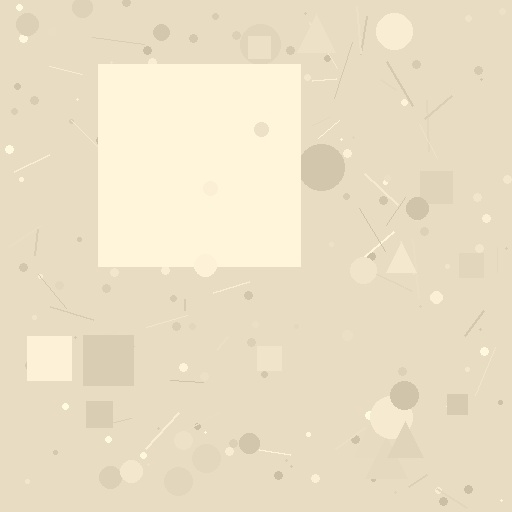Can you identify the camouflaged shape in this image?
The camouflaged shape is a square.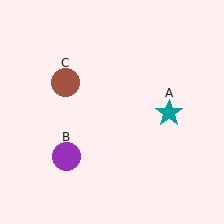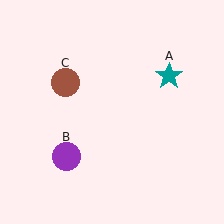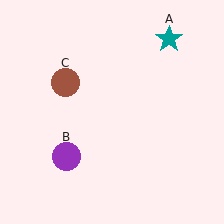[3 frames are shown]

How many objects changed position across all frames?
1 object changed position: teal star (object A).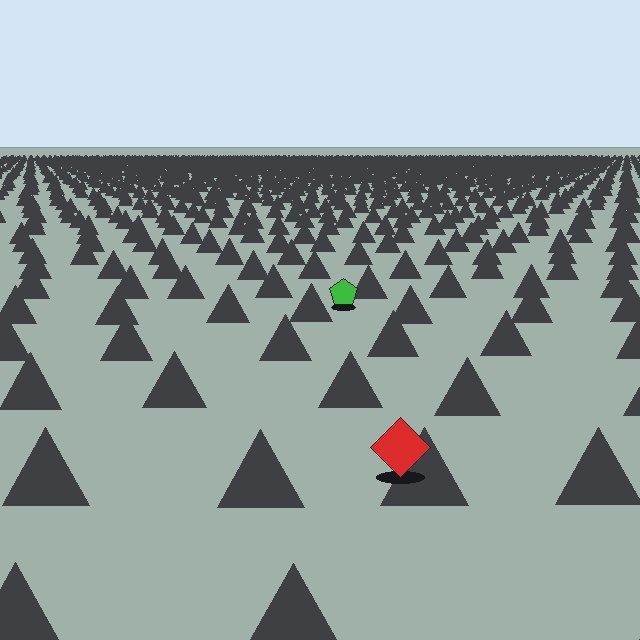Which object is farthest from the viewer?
The green pentagon is farthest from the viewer. It appears smaller and the ground texture around it is denser.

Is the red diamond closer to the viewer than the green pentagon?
Yes. The red diamond is closer — you can tell from the texture gradient: the ground texture is coarser near it.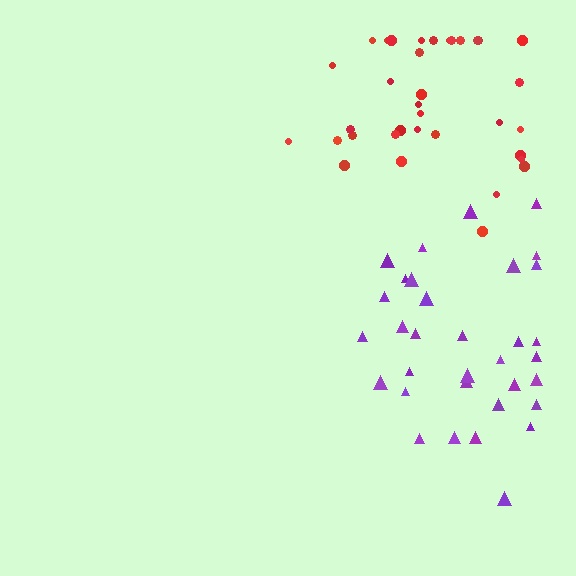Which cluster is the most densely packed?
Purple.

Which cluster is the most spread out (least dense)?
Red.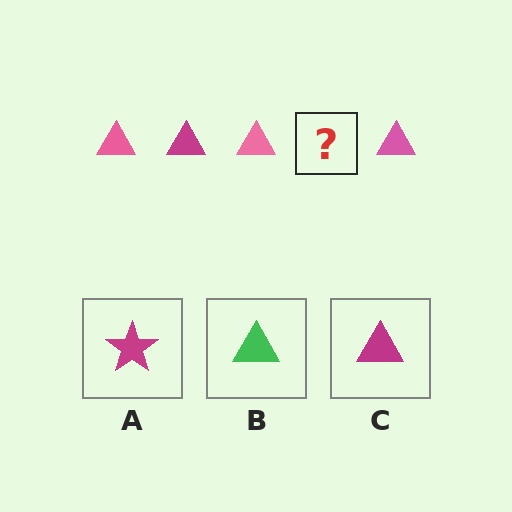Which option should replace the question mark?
Option C.